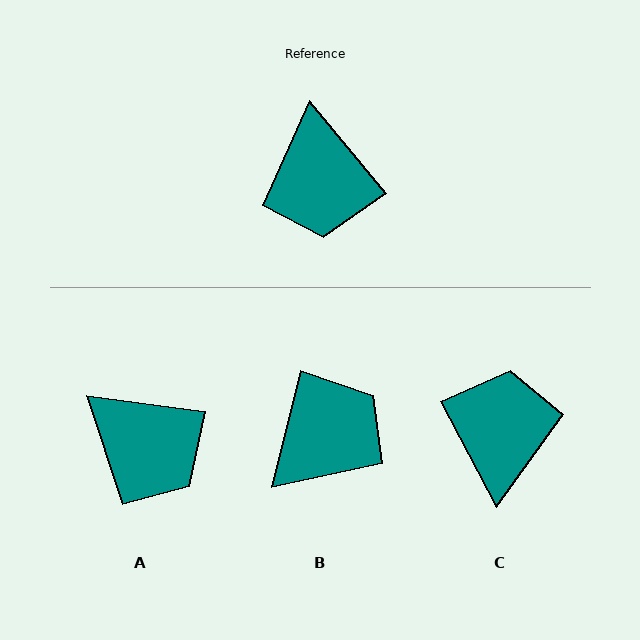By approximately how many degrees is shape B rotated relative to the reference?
Approximately 126 degrees counter-clockwise.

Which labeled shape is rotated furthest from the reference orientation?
C, about 168 degrees away.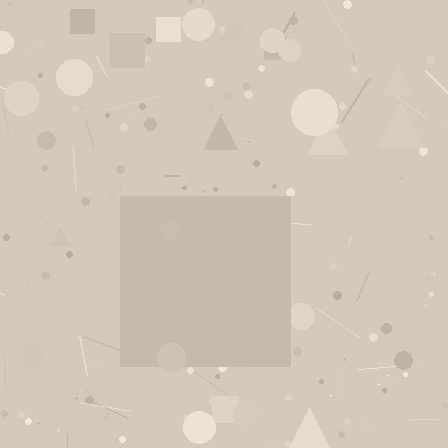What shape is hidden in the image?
A square is hidden in the image.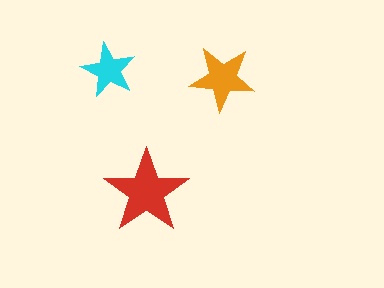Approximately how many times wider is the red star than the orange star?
About 1.5 times wider.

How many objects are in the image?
There are 3 objects in the image.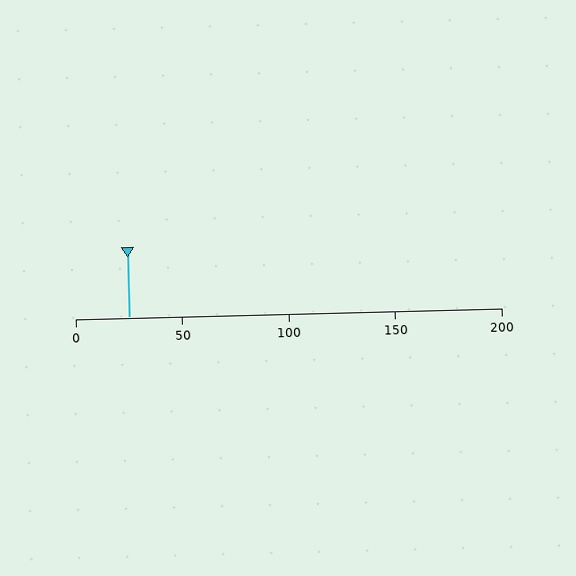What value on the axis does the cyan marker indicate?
The marker indicates approximately 25.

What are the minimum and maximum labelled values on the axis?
The axis runs from 0 to 200.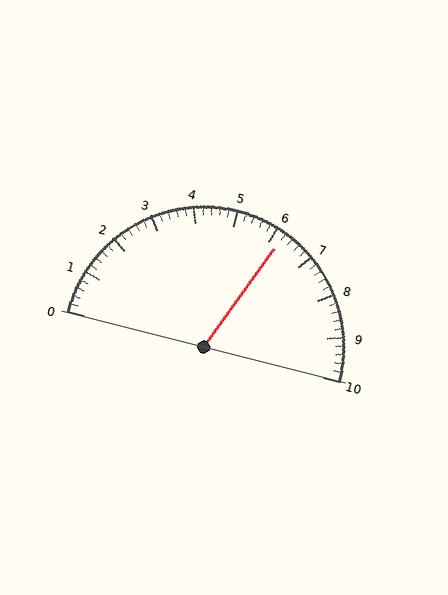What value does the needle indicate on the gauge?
The needle indicates approximately 6.2.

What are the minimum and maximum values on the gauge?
The gauge ranges from 0 to 10.